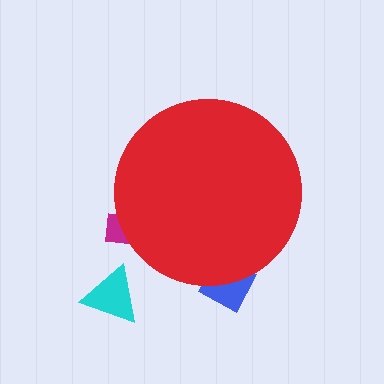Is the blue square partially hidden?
Yes, the blue square is partially hidden behind the red circle.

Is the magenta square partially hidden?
Yes, the magenta square is partially hidden behind the red circle.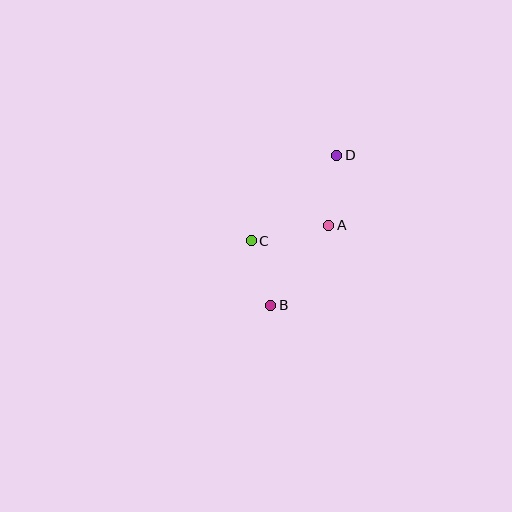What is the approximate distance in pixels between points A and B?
The distance between A and B is approximately 99 pixels.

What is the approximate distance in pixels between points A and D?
The distance between A and D is approximately 70 pixels.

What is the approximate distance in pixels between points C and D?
The distance between C and D is approximately 121 pixels.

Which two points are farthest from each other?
Points B and D are farthest from each other.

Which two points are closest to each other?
Points B and C are closest to each other.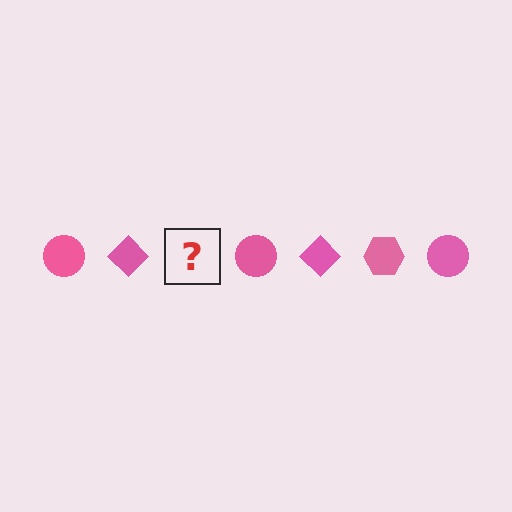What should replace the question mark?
The question mark should be replaced with a pink hexagon.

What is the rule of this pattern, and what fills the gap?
The rule is that the pattern cycles through circle, diamond, hexagon shapes in pink. The gap should be filled with a pink hexagon.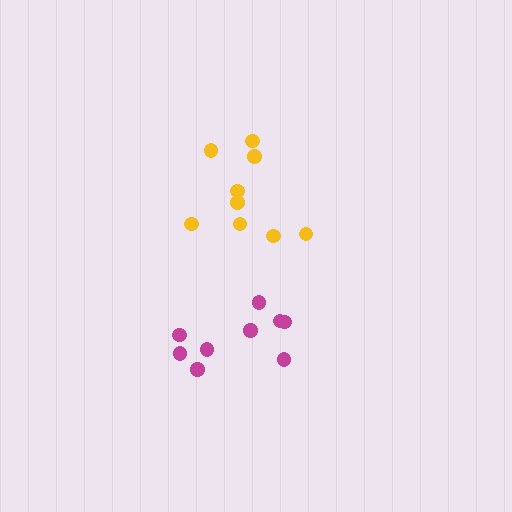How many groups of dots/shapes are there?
There are 2 groups.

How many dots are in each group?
Group 1: 9 dots, Group 2: 9 dots (18 total).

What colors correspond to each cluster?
The clusters are colored: magenta, yellow.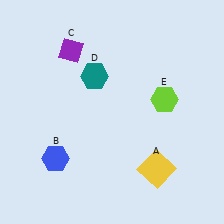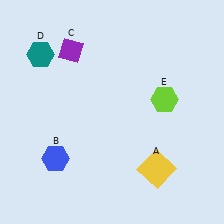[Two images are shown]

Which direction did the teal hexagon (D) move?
The teal hexagon (D) moved left.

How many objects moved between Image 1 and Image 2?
1 object moved between the two images.